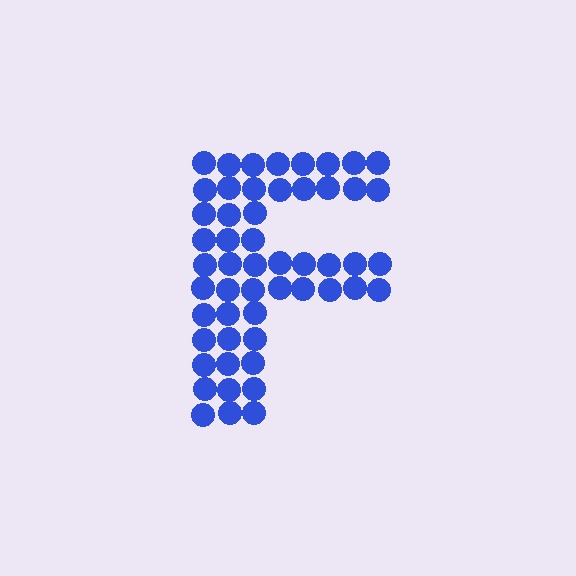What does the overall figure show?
The overall figure shows the letter F.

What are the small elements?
The small elements are circles.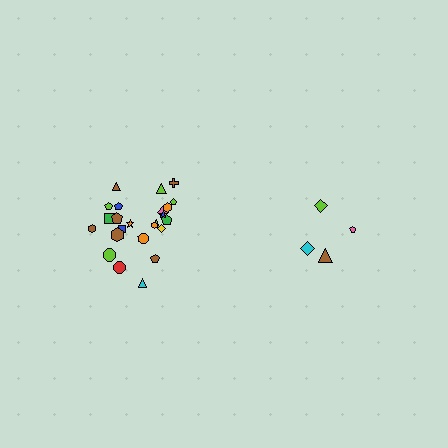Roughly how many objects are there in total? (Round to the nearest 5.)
Roughly 30 objects in total.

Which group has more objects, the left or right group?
The left group.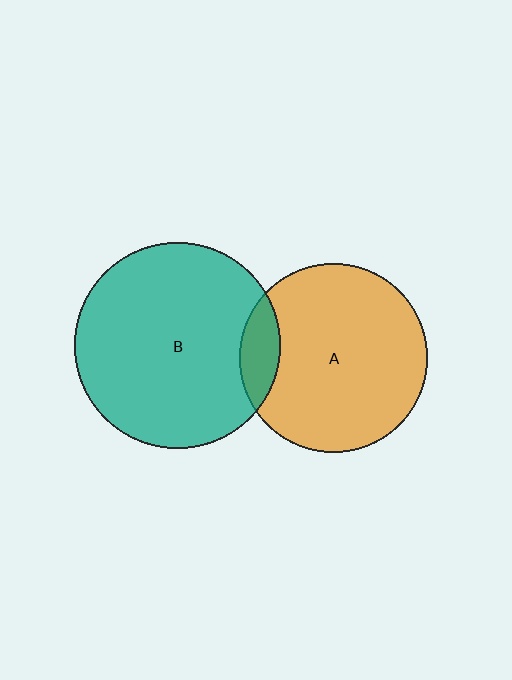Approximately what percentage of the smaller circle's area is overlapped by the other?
Approximately 10%.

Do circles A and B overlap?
Yes.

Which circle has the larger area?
Circle B (teal).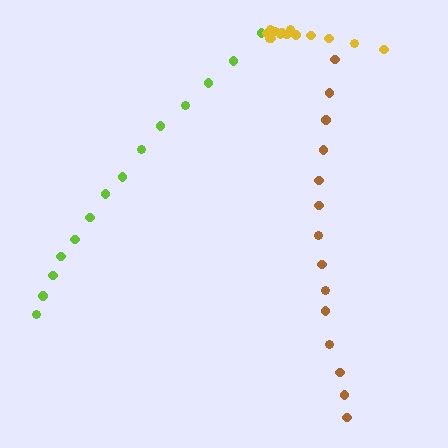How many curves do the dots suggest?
There are 3 distinct paths.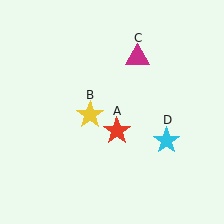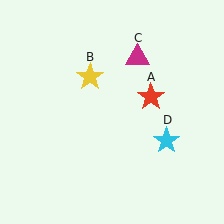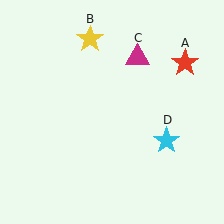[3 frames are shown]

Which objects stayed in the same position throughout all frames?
Magenta triangle (object C) and cyan star (object D) remained stationary.